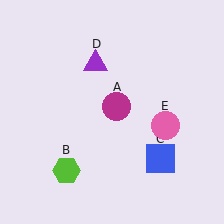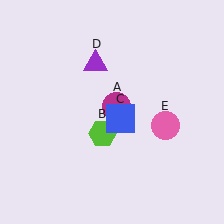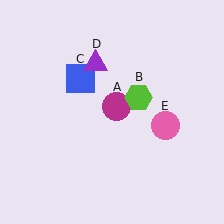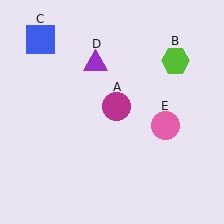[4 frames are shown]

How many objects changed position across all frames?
2 objects changed position: lime hexagon (object B), blue square (object C).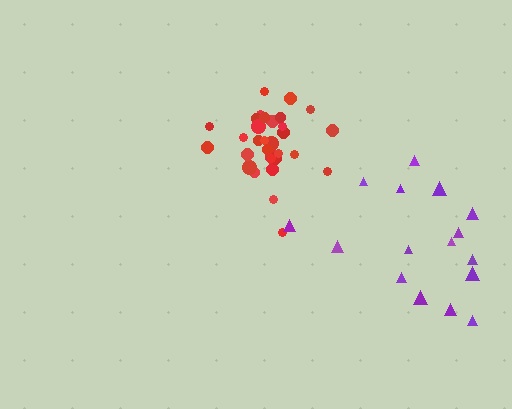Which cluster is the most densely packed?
Red.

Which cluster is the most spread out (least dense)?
Purple.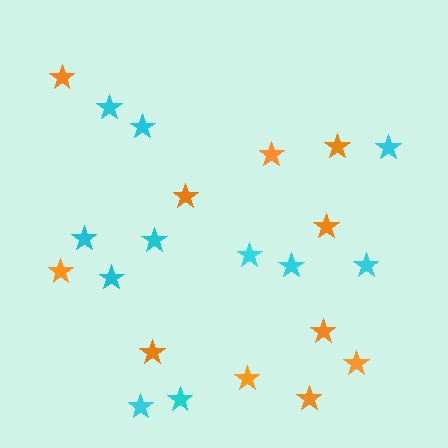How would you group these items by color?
There are 2 groups: one group of orange stars (11) and one group of cyan stars (11).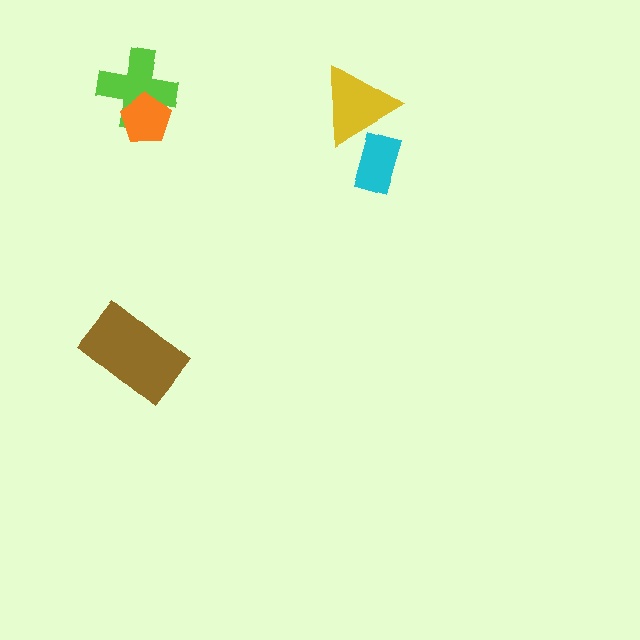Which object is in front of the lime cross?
The orange pentagon is in front of the lime cross.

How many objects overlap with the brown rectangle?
0 objects overlap with the brown rectangle.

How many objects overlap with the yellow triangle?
1 object overlaps with the yellow triangle.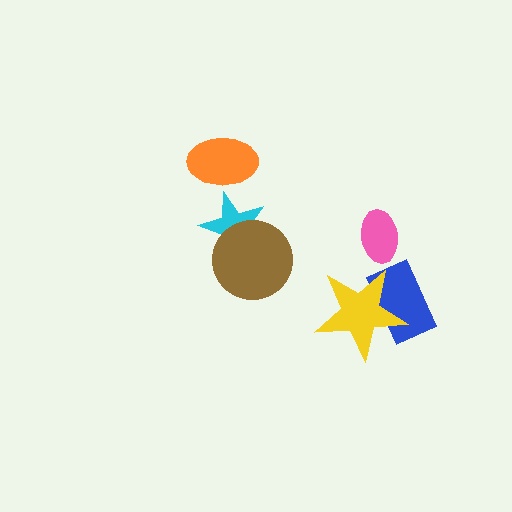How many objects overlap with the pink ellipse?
0 objects overlap with the pink ellipse.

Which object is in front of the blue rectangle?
The yellow star is in front of the blue rectangle.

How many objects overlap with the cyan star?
1 object overlaps with the cyan star.